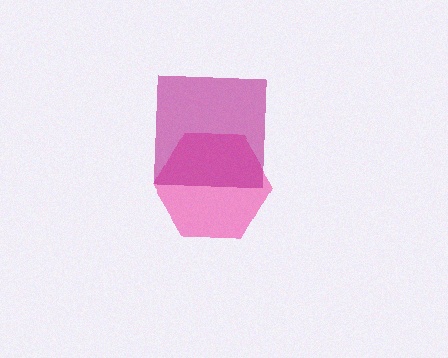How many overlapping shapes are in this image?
There are 2 overlapping shapes in the image.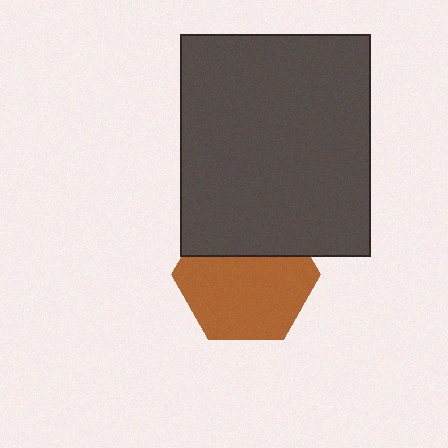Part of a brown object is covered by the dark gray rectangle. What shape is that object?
It is a hexagon.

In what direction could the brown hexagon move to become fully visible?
The brown hexagon could move down. That would shift it out from behind the dark gray rectangle entirely.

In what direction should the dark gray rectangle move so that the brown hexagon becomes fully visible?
The dark gray rectangle should move up. That is the shortest direction to clear the overlap and leave the brown hexagon fully visible.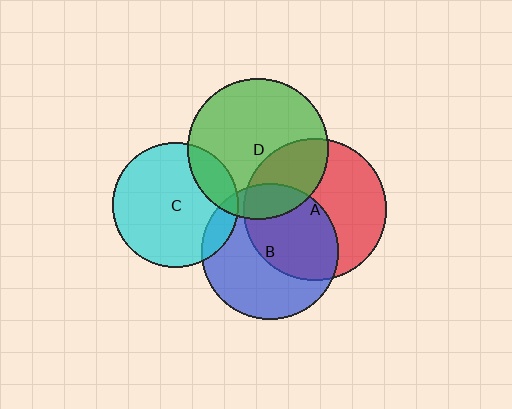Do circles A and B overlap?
Yes.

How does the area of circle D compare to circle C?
Approximately 1.3 times.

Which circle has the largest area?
Circle A (red).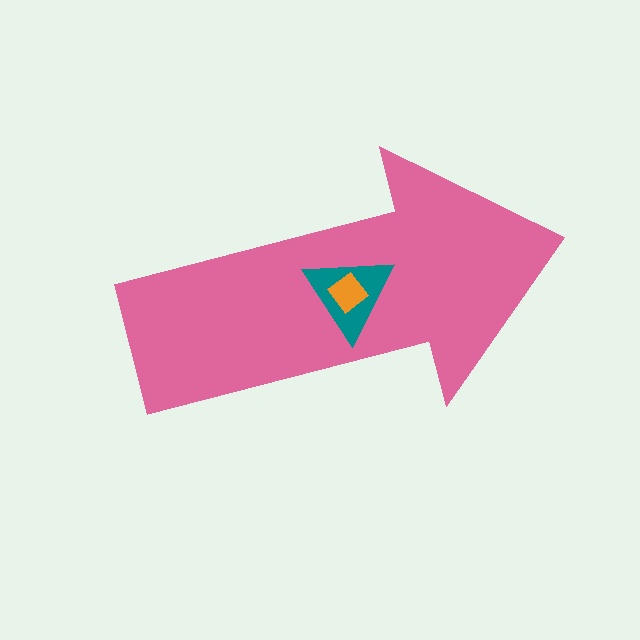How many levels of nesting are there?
3.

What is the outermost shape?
The pink arrow.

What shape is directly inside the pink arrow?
The teal triangle.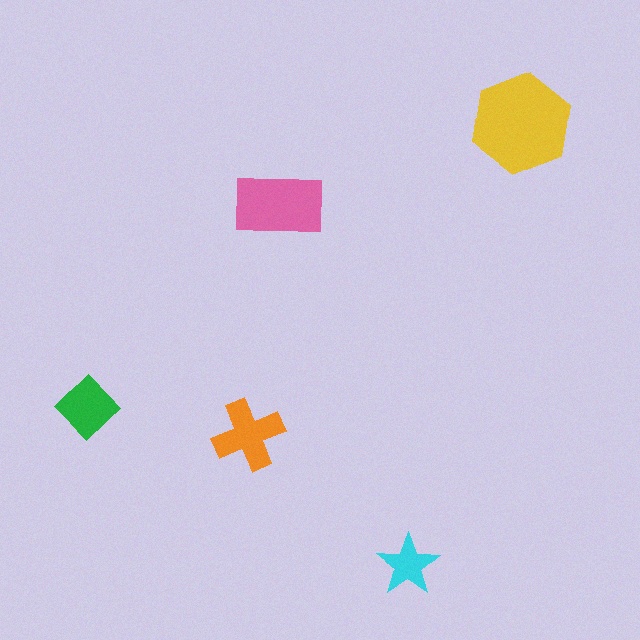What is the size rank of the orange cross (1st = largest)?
3rd.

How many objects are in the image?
There are 5 objects in the image.